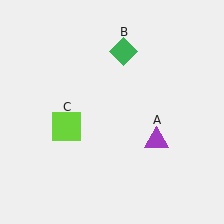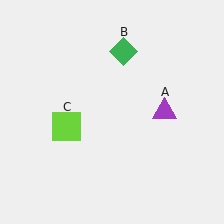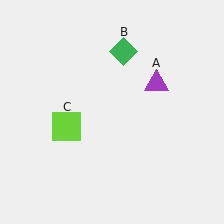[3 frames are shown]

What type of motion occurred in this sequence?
The purple triangle (object A) rotated counterclockwise around the center of the scene.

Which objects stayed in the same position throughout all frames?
Green diamond (object B) and lime square (object C) remained stationary.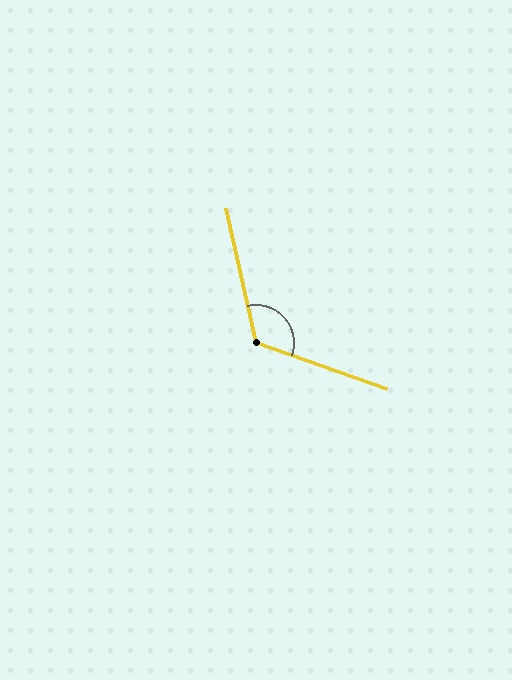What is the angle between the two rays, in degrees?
Approximately 122 degrees.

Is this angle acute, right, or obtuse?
It is obtuse.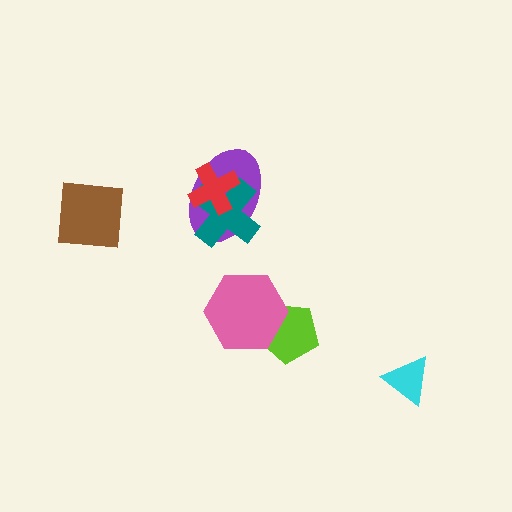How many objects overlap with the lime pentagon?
1 object overlaps with the lime pentagon.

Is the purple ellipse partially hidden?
Yes, it is partially covered by another shape.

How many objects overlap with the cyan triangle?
0 objects overlap with the cyan triangle.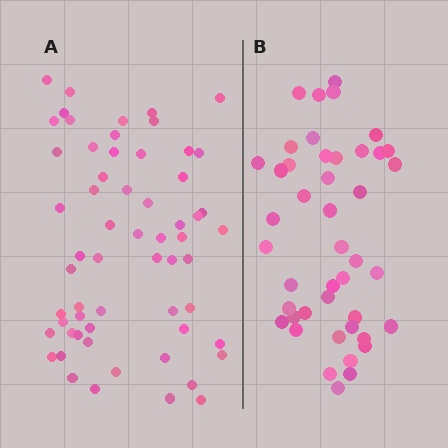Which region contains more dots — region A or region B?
Region A (the left region) has more dots.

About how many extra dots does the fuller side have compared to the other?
Region A has approximately 15 more dots than region B.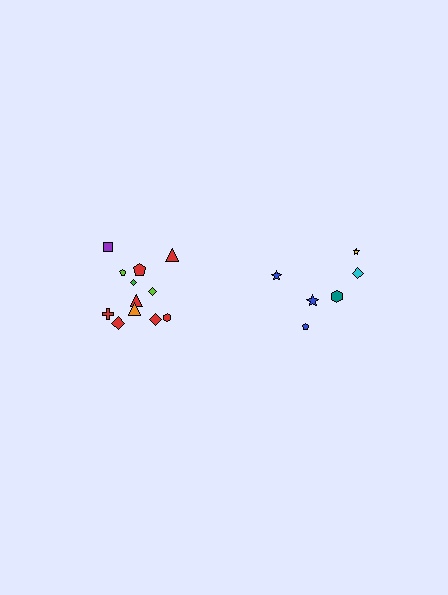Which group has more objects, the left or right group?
The left group.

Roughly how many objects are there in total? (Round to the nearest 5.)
Roughly 20 objects in total.